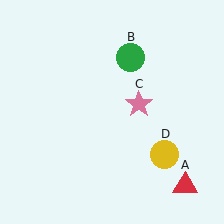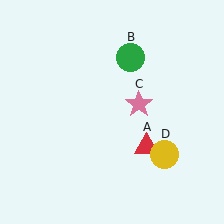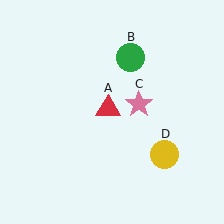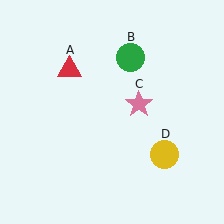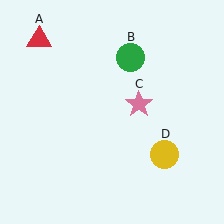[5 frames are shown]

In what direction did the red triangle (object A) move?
The red triangle (object A) moved up and to the left.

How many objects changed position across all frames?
1 object changed position: red triangle (object A).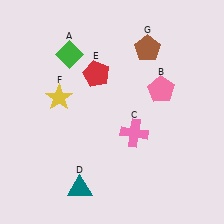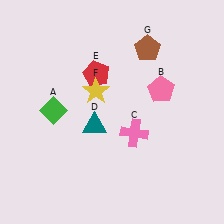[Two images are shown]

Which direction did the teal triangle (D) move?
The teal triangle (D) moved up.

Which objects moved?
The objects that moved are: the green diamond (A), the teal triangle (D), the yellow star (F).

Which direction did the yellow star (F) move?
The yellow star (F) moved right.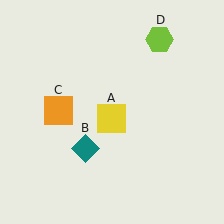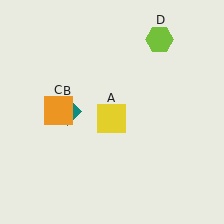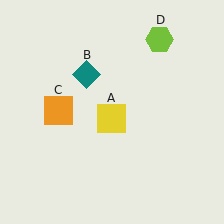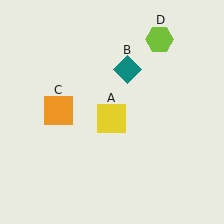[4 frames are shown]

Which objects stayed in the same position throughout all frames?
Yellow square (object A) and orange square (object C) and lime hexagon (object D) remained stationary.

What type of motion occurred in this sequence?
The teal diamond (object B) rotated clockwise around the center of the scene.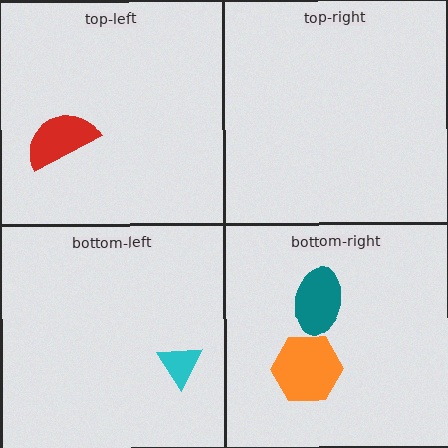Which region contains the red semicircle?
The top-left region.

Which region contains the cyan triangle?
The bottom-left region.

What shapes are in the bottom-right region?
The teal ellipse, the orange hexagon.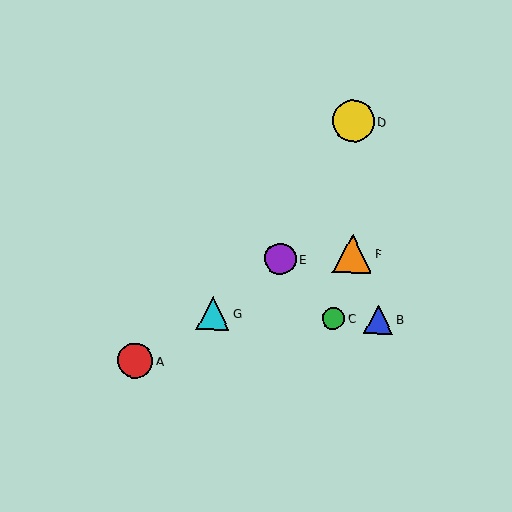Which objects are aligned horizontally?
Objects B, C, G are aligned horizontally.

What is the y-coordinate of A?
Object A is at y≈361.